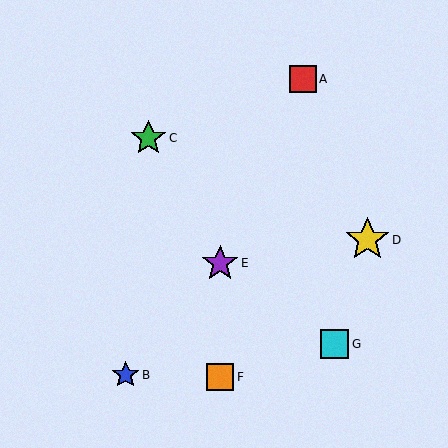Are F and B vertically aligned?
No, F is at x≈220 and B is at x≈126.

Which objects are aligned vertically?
Objects E, F are aligned vertically.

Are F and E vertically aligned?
Yes, both are at x≈220.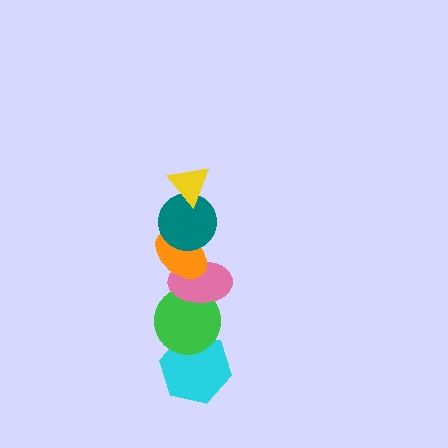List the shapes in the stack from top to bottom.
From top to bottom: the yellow triangle, the teal circle, the orange ellipse, the pink ellipse, the green circle, the cyan hexagon.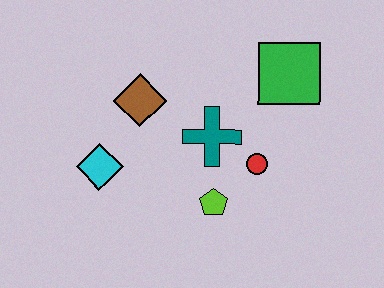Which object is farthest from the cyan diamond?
The green square is farthest from the cyan diamond.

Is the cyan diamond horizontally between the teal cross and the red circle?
No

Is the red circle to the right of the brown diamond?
Yes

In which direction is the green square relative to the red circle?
The green square is above the red circle.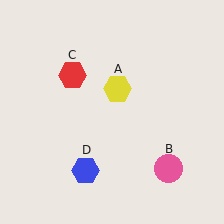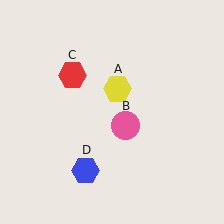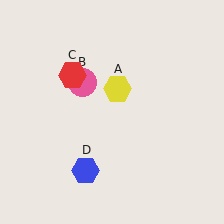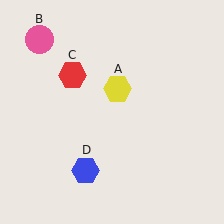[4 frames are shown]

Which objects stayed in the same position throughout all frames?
Yellow hexagon (object A) and red hexagon (object C) and blue hexagon (object D) remained stationary.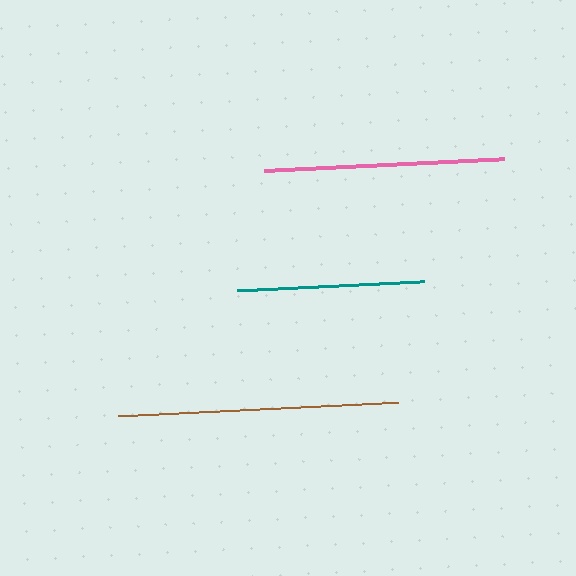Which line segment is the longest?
The brown line is the longest at approximately 281 pixels.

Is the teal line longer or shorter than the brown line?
The brown line is longer than the teal line.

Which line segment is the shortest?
The teal line is the shortest at approximately 187 pixels.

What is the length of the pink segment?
The pink segment is approximately 240 pixels long.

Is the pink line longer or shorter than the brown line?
The brown line is longer than the pink line.